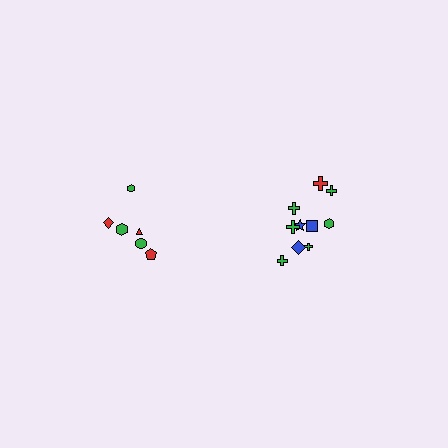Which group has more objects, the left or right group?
The right group.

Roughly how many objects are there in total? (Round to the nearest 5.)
Roughly 15 objects in total.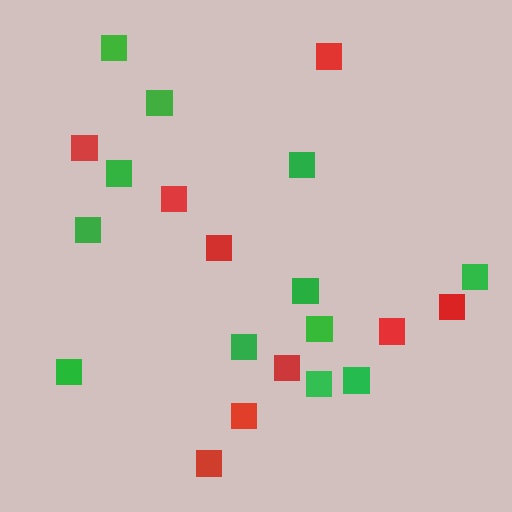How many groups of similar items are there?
There are 2 groups: one group of red squares (9) and one group of green squares (12).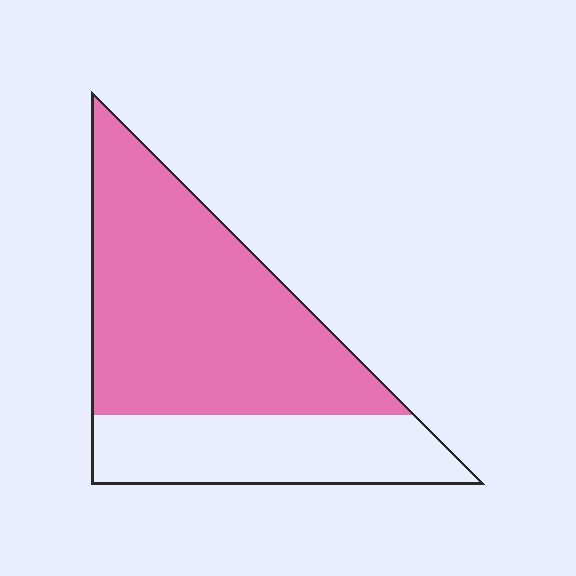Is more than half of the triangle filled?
Yes.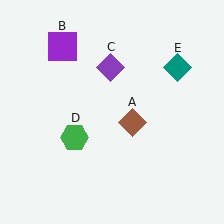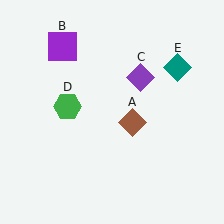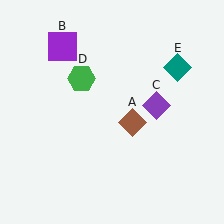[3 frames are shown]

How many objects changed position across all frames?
2 objects changed position: purple diamond (object C), green hexagon (object D).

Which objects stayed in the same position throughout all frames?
Brown diamond (object A) and purple square (object B) and teal diamond (object E) remained stationary.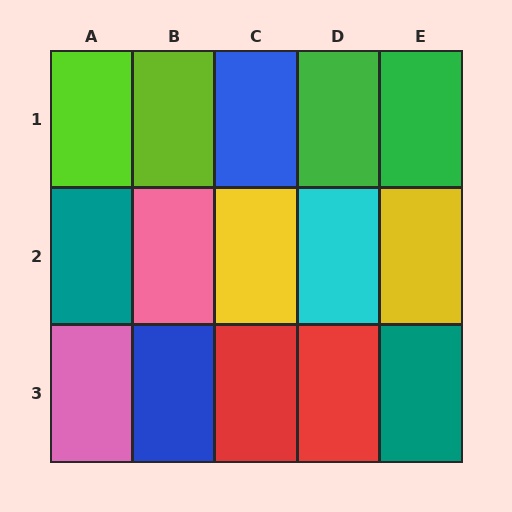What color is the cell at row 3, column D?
Red.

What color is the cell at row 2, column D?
Cyan.